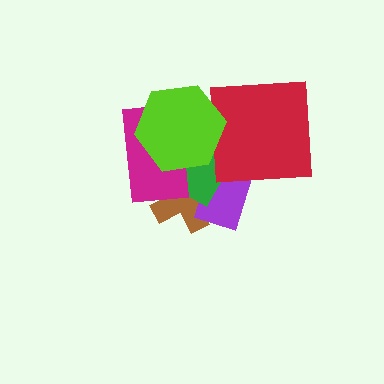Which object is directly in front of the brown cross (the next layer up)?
The purple rectangle is directly in front of the brown cross.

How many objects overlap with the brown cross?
4 objects overlap with the brown cross.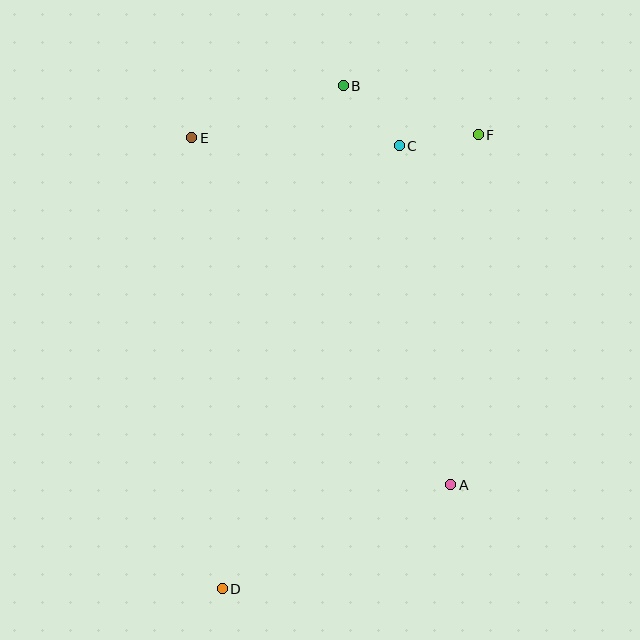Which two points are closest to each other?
Points C and F are closest to each other.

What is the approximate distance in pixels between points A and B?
The distance between A and B is approximately 413 pixels.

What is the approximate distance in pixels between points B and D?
The distance between B and D is approximately 517 pixels.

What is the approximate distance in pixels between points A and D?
The distance between A and D is approximately 251 pixels.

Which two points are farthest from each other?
Points D and F are farthest from each other.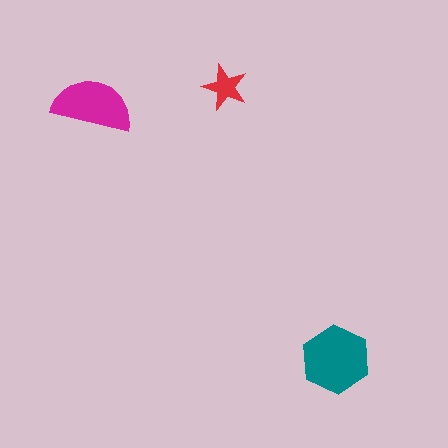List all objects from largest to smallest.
The teal hexagon, the magenta semicircle, the red star.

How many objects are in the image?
There are 3 objects in the image.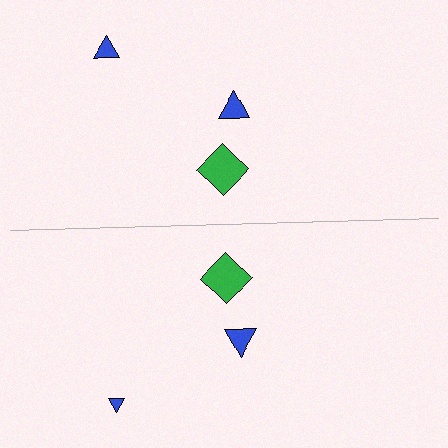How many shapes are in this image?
There are 6 shapes in this image.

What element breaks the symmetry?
The blue triangle on the bottom side has a different size than its mirror counterpart.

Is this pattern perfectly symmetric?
No, the pattern is not perfectly symmetric. The blue triangle on the bottom side has a different size than its mirror counterpart.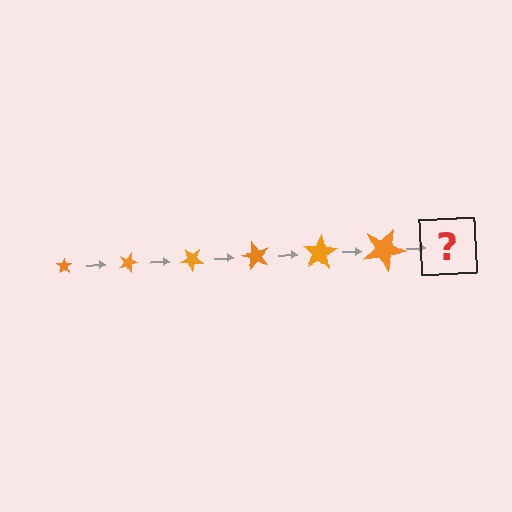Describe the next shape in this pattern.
It should be a star, larger than the previous one and rotated 120 degrees from the start.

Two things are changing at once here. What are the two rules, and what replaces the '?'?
The two rules are that the star grows larger each step and it rotates 20 degrees each step. The '?' should be a star, larger than the previous one and rotated 120 degrees from the start.